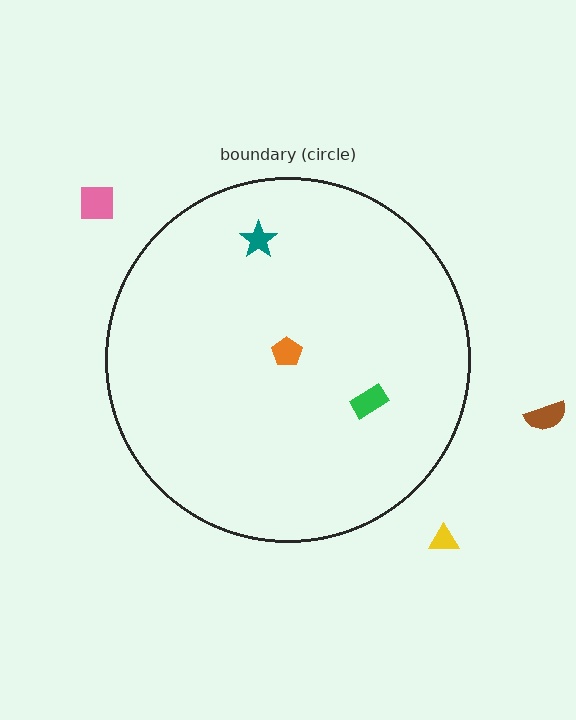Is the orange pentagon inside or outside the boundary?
Inside.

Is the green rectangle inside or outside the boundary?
Inside.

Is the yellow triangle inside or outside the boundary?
Outside.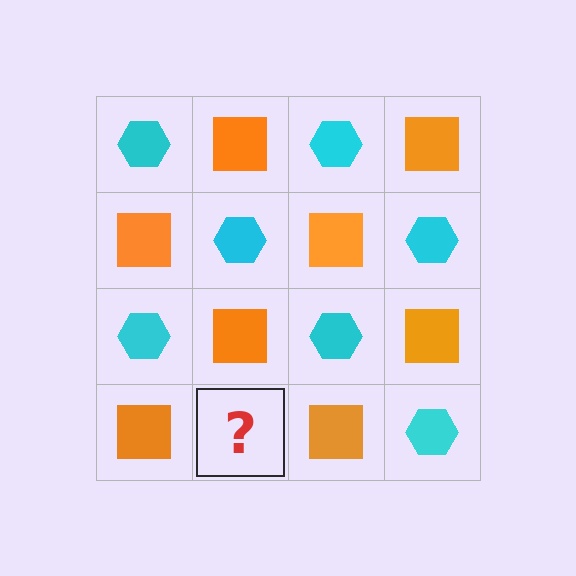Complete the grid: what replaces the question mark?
The question mark should be replaced with a cyan hexagon.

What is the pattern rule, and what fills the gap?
The rule is that it alternates cyan hexagon and orange square in a checkerboard pattern. The gap should be filled with a cyan hexagon.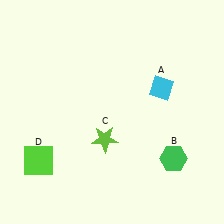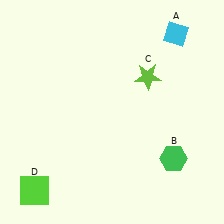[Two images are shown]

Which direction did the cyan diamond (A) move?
The cyan diamond (A) moved up.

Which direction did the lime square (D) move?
The lime square (D) moved down.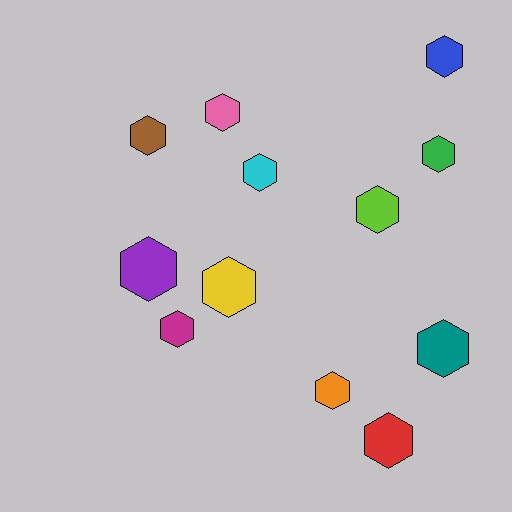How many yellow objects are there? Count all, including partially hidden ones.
There is 1 yellow object.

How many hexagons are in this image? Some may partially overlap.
There are 12 hexagons.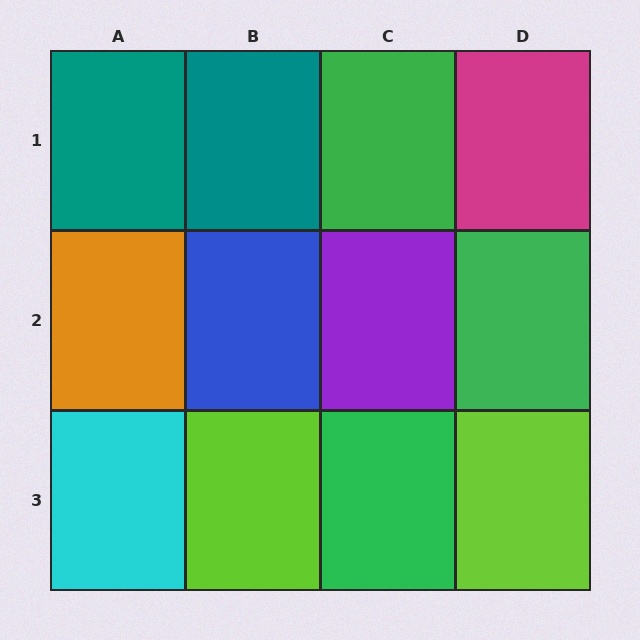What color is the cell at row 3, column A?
Cyan.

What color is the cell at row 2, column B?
Blue.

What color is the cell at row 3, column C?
Green.